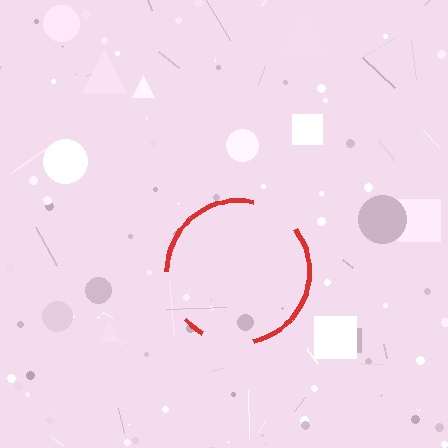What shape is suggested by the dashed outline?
The dashed outline suggests a circle.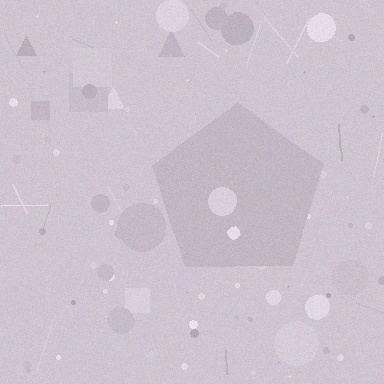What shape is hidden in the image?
A pentagon is hidden in the image.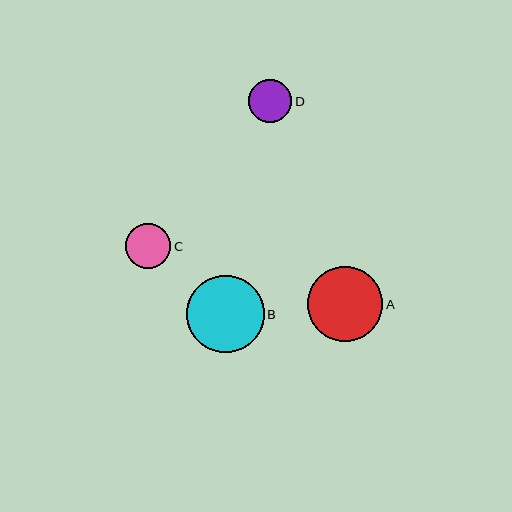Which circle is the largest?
Circle B is the largest with a size of approximately 77 pixels.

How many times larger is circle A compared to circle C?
Circle A is approximately 1.7 times the size of circle C.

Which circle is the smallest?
Circle D is the smallest with a size of approximately 43 pixels.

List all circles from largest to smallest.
From largest to smallest: B, A, C, D.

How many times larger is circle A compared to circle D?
Circle A is approximately 1.7 times the size of circle D.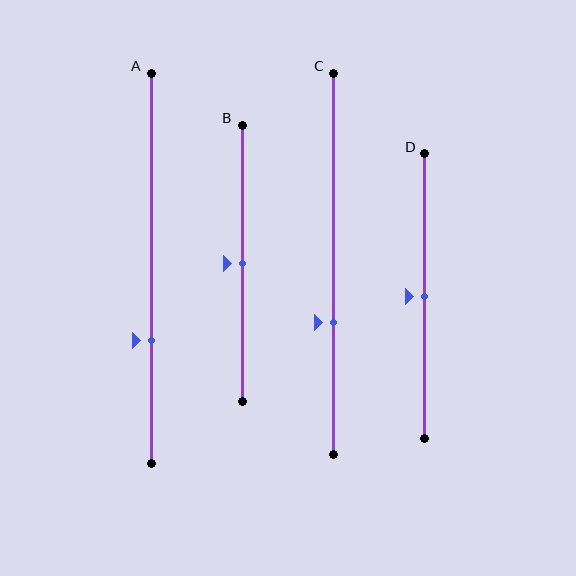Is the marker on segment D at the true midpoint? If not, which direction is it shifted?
Yes, the marker on segment D is at the true midpoint.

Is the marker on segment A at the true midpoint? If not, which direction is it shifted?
No, the marker on segment A is shifted downward by about 18% of the segment length.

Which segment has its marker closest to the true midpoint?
Segment B has its marker closest to the true midpoint.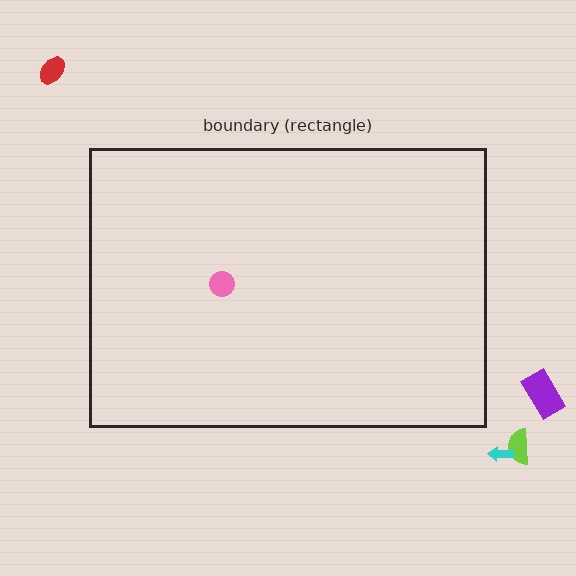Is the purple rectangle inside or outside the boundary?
Outside.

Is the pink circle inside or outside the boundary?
Inside.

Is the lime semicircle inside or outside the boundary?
Outside.